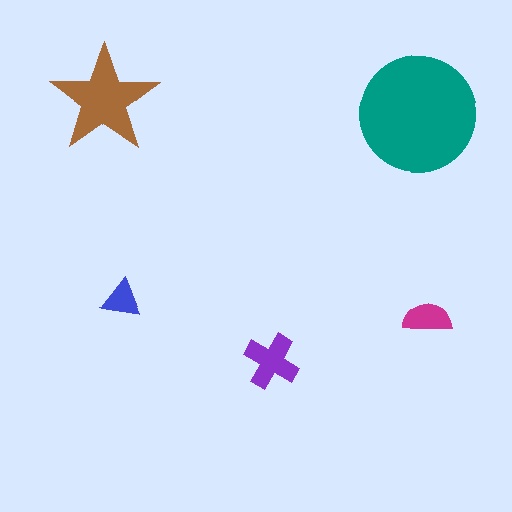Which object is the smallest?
The blue triangle.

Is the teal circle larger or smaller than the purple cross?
Larger.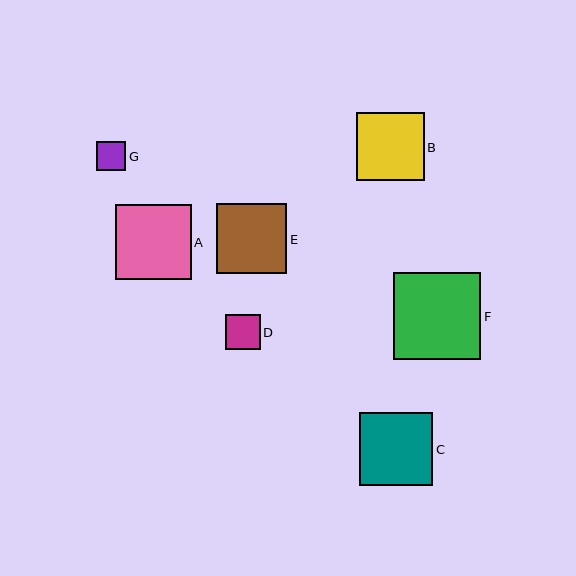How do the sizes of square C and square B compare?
Square C and square B are approximately the same size.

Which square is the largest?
Square F is the largest with a size of approximately 87 pixels.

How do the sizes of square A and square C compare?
Square A and square C are approximately the same size.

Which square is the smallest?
Square G is the smallest with a size of approximately 29 pixels.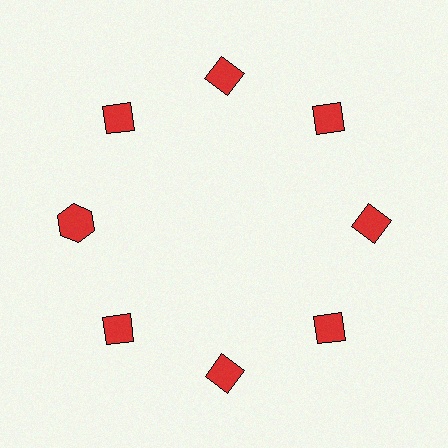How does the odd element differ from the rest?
It has a different shape: hexagon instead of diamond.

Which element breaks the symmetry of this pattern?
The red hexagon at roughly the 9 o'clock position breaks the symmetry. All other shapes are red diamonds.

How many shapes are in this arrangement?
There are 8 shapes arranged in a ring pattern.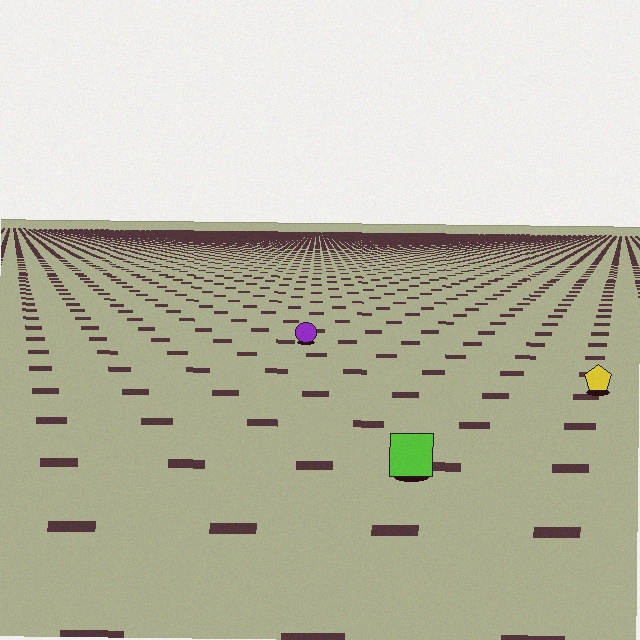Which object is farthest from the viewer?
The purple circle is farthest from the viewer. It appears smaller and the ground texture around it is denser.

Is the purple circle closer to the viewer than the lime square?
No. The lime square is closer — you can tell from the texture gradient: the ground texture is coarser near it.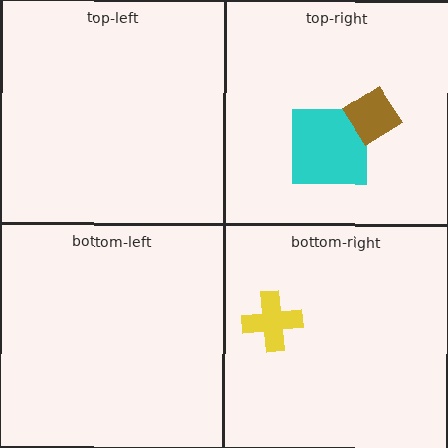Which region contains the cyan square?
The top-right region.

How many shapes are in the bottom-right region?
1.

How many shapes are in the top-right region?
2.